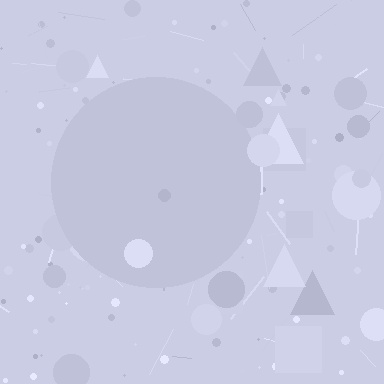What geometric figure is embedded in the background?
A circle is embedded in the background.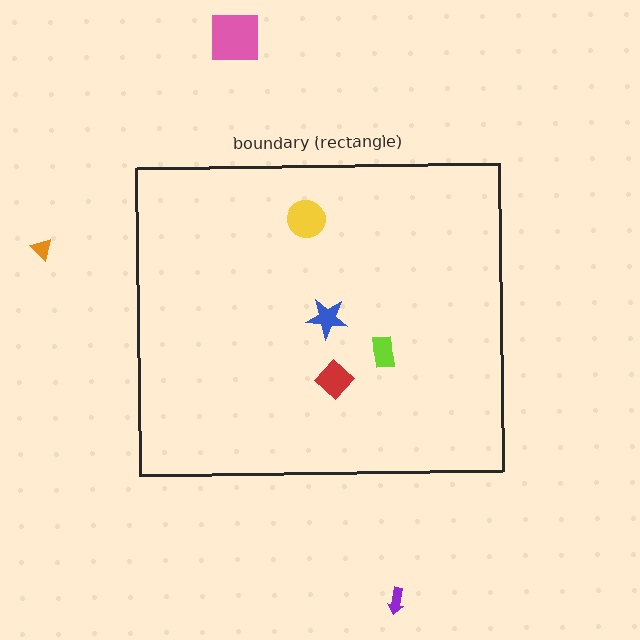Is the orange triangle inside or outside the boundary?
Outside.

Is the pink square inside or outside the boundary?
Outside.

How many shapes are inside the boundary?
4 inside, 3 outside.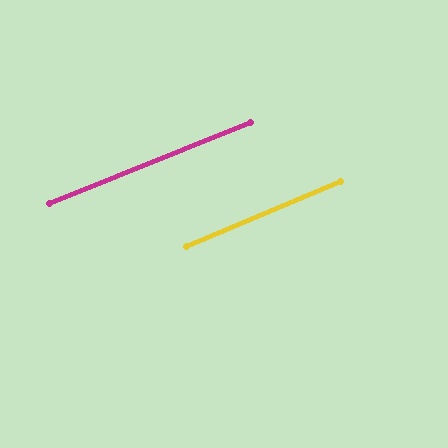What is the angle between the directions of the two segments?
Approximately 1 degree.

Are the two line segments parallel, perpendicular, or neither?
Parallel — their directions differ by only 1.3°.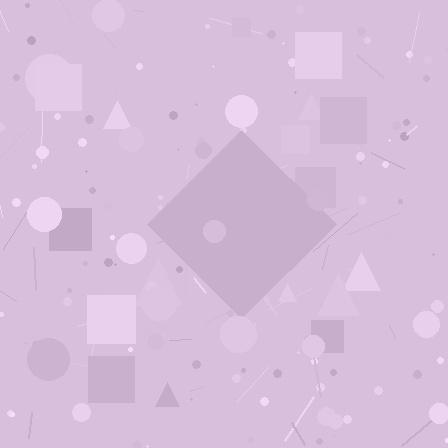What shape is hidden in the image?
A diamond is hidden in the image.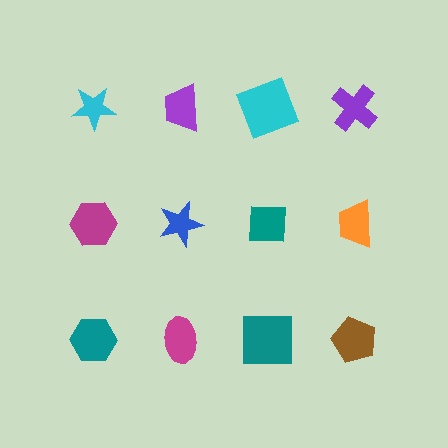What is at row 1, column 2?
A purple trapezoid.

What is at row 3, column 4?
A brown pentagon.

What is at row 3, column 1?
A teal hexagon.